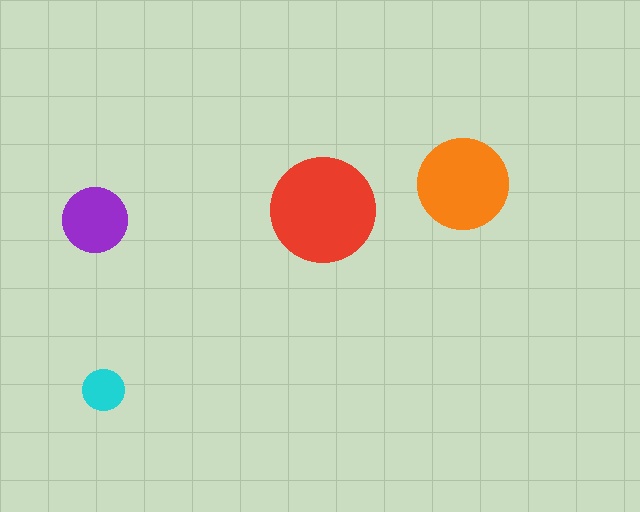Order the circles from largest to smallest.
the red one, the orange one, the purple one, the cyan one.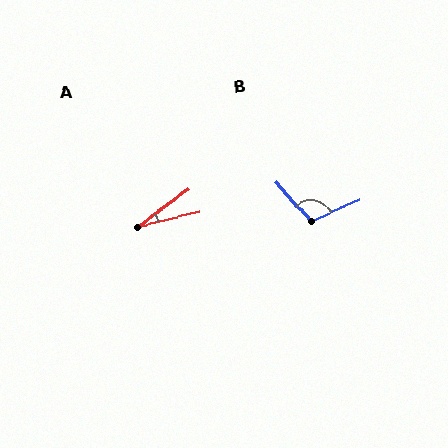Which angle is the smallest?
A, at approximately 22 degrees.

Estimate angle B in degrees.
Approximately 108 degrees.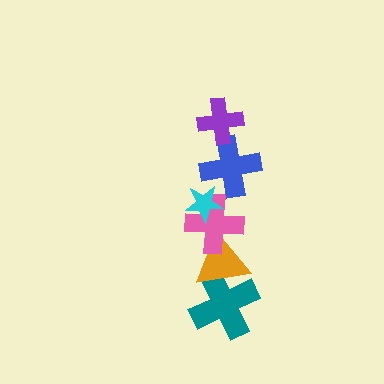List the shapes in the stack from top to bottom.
From top to bottom: the purple cross, the cyan star, the blue cross, the pink cross, the orange triangle, the teal cross.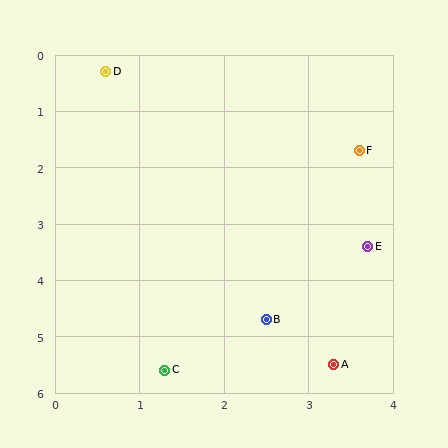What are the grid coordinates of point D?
Point D is at approximately (0.6, 0.3).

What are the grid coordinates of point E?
Point E is at approximately (3.7, 3.4).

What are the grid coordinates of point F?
Point F is at approximately (3.6, 1.7).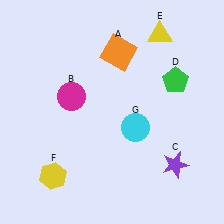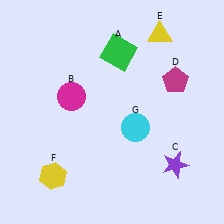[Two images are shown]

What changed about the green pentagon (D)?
In Image 1, D is green. In Image 2, it changed to magenta.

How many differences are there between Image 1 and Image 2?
There are 2 differences between the two images.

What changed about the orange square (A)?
In Image 1, A is orange. In Image 2, it changed to green.